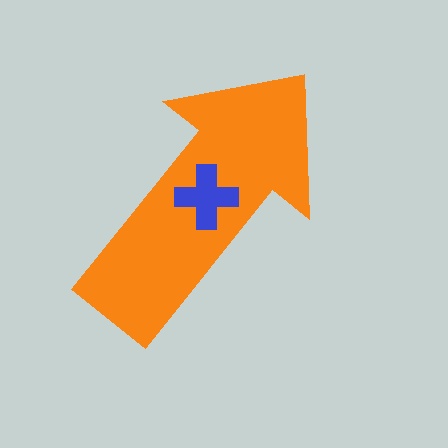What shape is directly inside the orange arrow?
The blue cross.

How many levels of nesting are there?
2.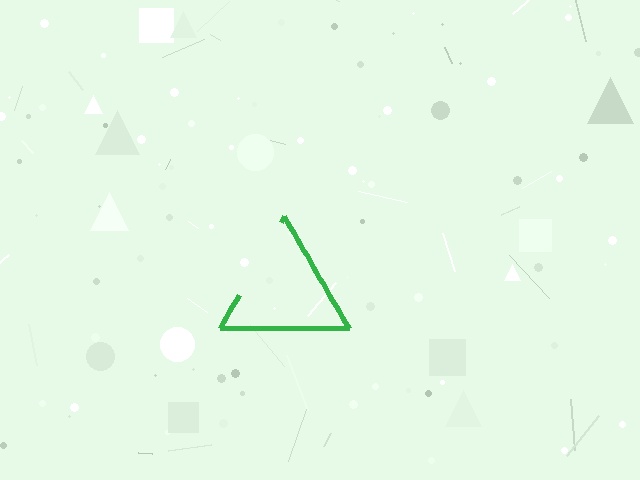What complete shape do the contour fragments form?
The contour fragments form a triangle.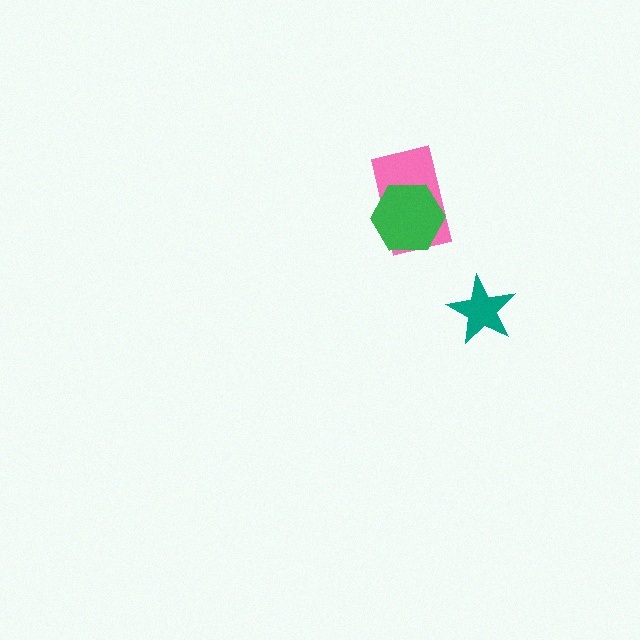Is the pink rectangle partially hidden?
Yes, it is partially covered by another shape.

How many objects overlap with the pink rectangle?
1 object overlaps with the pink rectangle.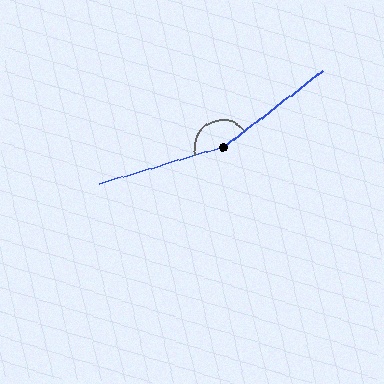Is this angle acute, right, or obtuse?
It is obtuse.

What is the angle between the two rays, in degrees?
Approximately 159 degrees.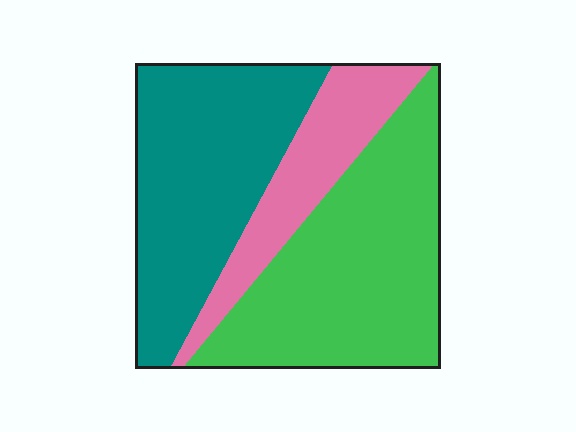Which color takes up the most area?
Green, at roughly 45%.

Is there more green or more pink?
Green.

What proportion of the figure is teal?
Teal takes up about three eighths (3/8) of the figure.